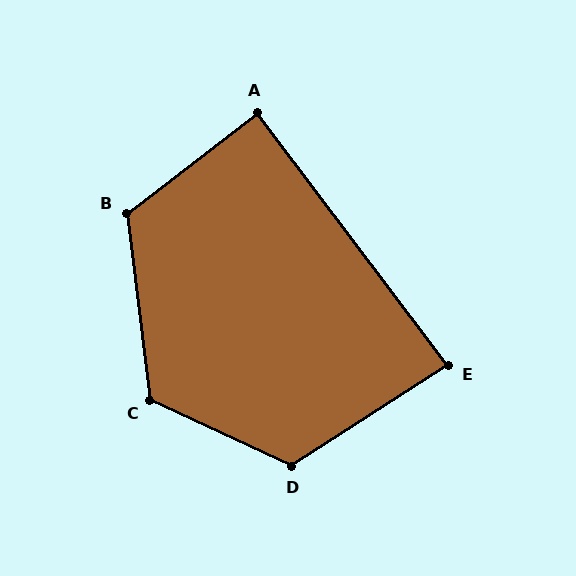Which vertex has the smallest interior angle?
E, at approximately 86 degrees.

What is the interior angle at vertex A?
Approximately 90 degrees (approximately right).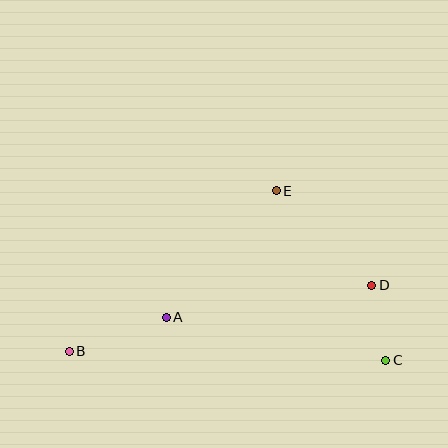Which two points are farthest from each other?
Points B and C are farthest from each other.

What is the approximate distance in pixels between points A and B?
The distance between A and B is approximately 103 pixels.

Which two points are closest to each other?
Points C and D are closest to each other.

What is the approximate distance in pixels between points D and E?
The distance between D and E is approximately 135 pixels.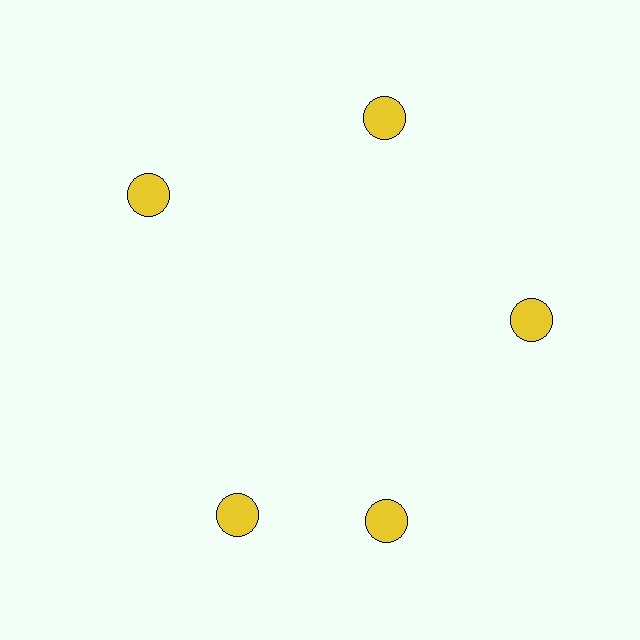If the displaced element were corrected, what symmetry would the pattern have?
It would have 5-fold rotational symmetry — the pattern would map onto itself every 72 degrees.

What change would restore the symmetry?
The symmetry would be restored by rotating it back into even spacing with its neighbors so that all 5 circles sit at equal angles and equal distance from the center.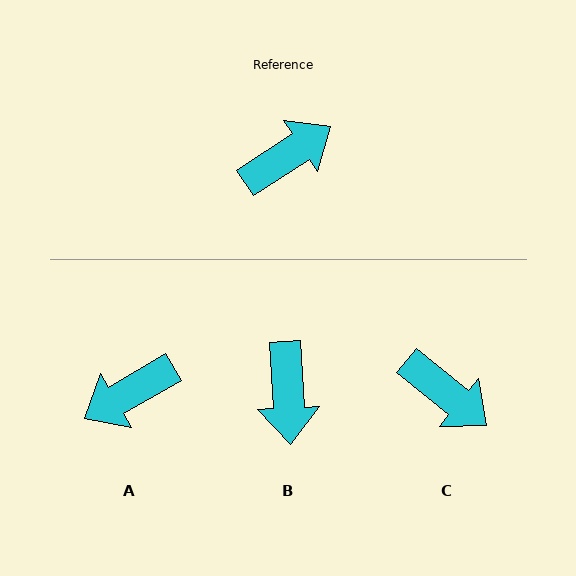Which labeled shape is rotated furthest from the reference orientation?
A, about 177 degrees away.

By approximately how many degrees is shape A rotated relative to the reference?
Approximately 177 degrees counter-clockwise.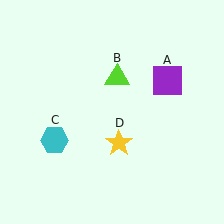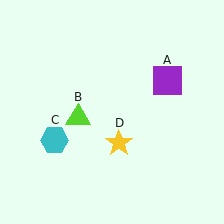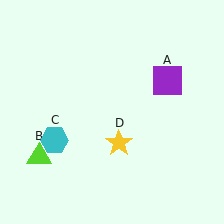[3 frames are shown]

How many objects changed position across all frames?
1 object changed position: lime triangle (object B).